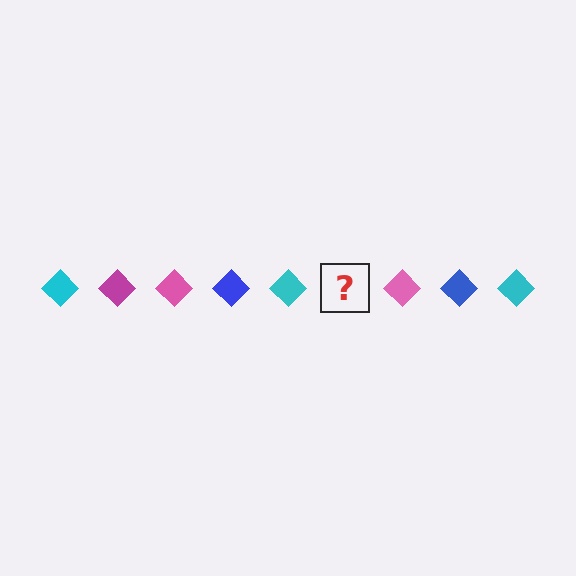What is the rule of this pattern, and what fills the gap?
The rule is that the pattern cycles through cyan, magenta, pink, blue diamonds. The gap should be filled with a magenta diamond.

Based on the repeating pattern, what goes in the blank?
The blank should be a magenta diamond.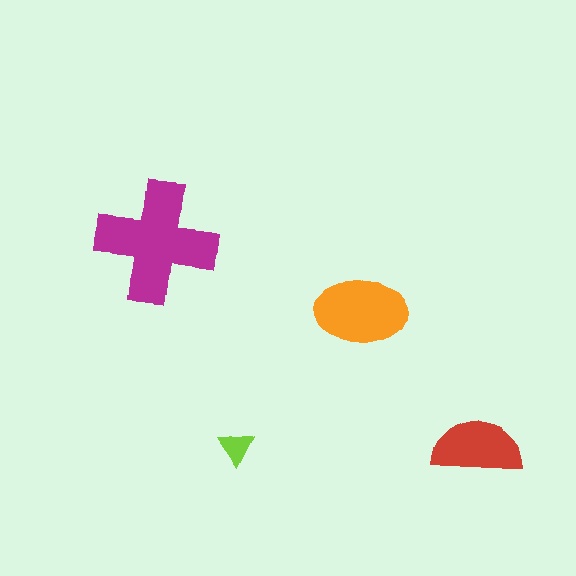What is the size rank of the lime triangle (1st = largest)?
4th.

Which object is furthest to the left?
The magenta cross is leftmost.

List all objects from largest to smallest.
The magenta cross, the orange ellipse, the red semicircle, the lime triangle.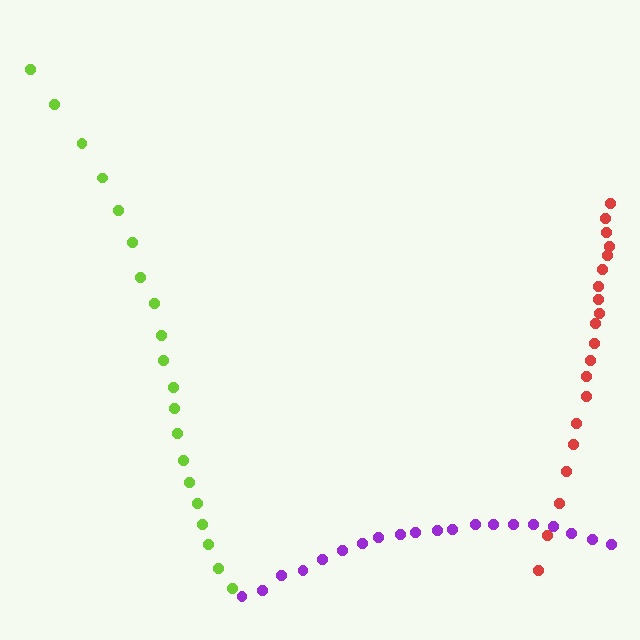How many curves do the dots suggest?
There are 3 distinct paths.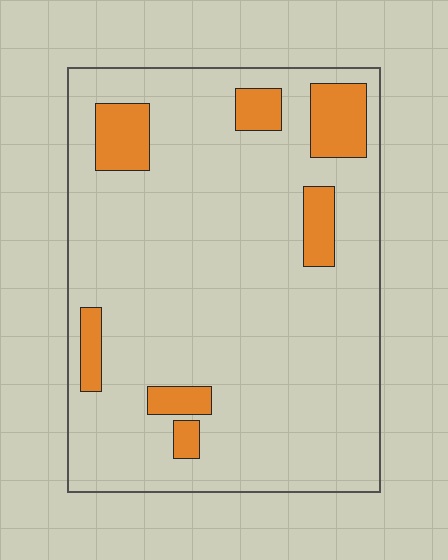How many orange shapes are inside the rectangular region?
7.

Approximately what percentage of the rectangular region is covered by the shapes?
Approximately 15%.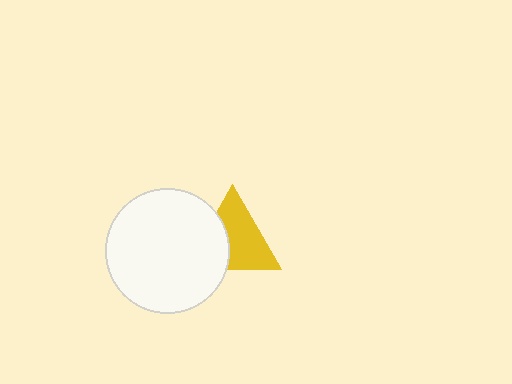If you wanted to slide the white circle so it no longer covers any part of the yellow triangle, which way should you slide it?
Slide it left — that is the most direct way to separate the two shapes.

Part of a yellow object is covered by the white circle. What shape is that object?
It is a triangle.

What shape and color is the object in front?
The object in front is a white circle.